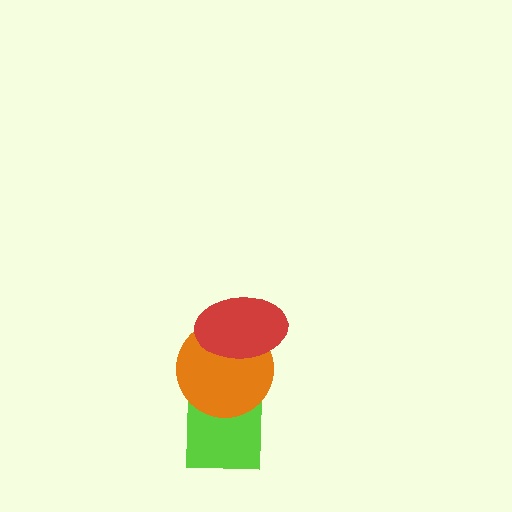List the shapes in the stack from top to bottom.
From top to bottom: the red ellipse, the orange circle, the lime square.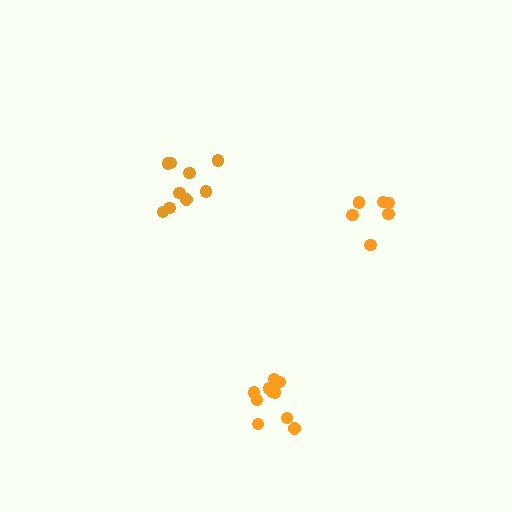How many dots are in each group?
Group 1: 9 dots, Group 2: 10 dots, Group 3: 6 dots (25 total).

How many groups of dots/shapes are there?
There are 3 groups.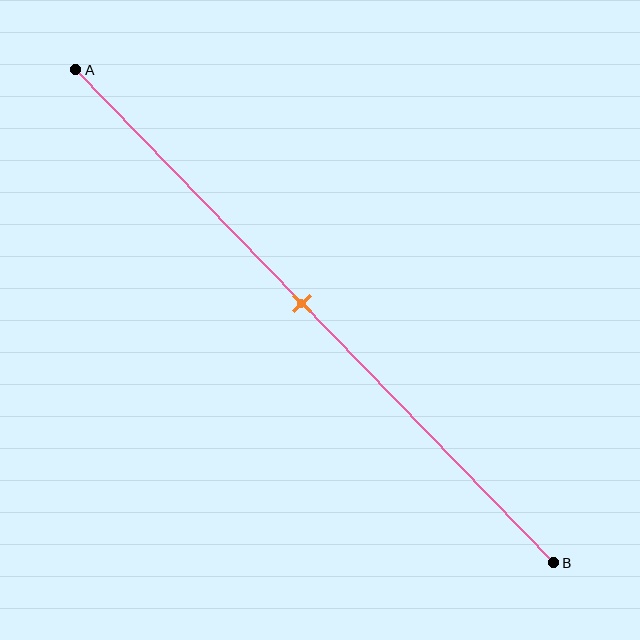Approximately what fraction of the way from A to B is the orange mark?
The orange mark is approximately 45% of the way from A to B.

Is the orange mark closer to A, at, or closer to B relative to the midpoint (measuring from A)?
The orange mark is approximately at the midpoint of segment AB.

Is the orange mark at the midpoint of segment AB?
Yes, the mark is approximately at the midpoint.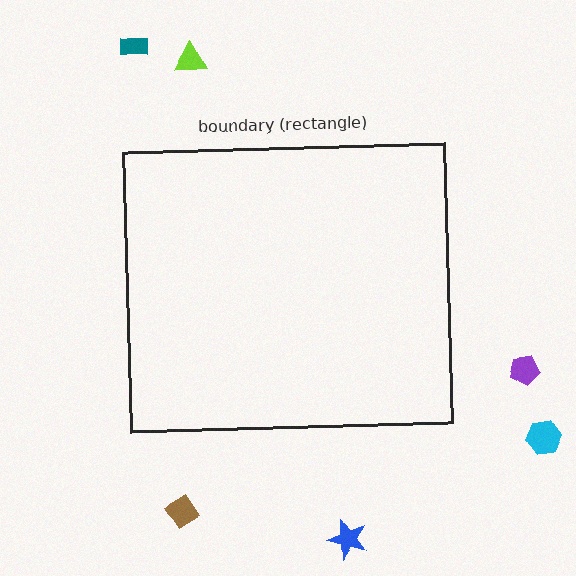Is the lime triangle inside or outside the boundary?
Outside.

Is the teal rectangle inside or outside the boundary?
Outside.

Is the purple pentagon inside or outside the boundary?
Outside.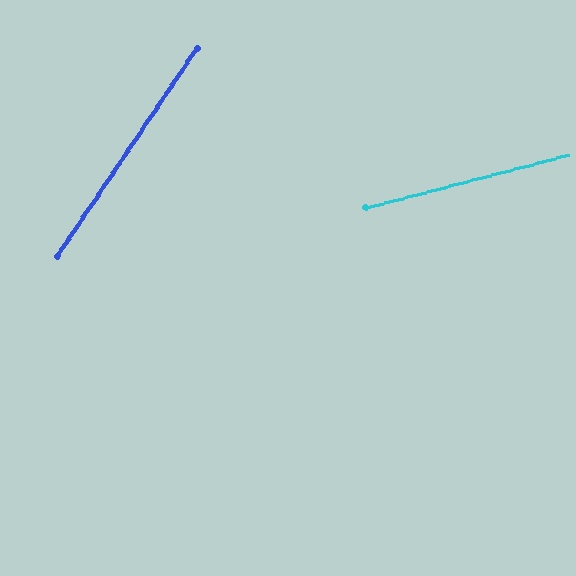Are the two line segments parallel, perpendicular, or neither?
Neither parallel nor perpendicular — they differ by about 41°.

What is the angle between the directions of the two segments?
Approximately 41 degrees.